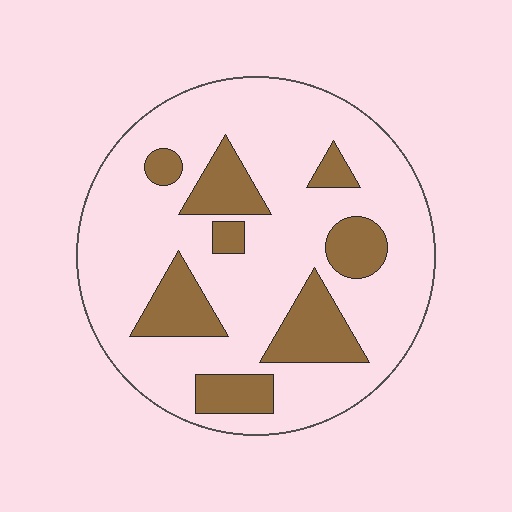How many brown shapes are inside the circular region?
8.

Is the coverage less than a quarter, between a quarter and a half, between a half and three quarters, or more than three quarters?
Less than a quarter.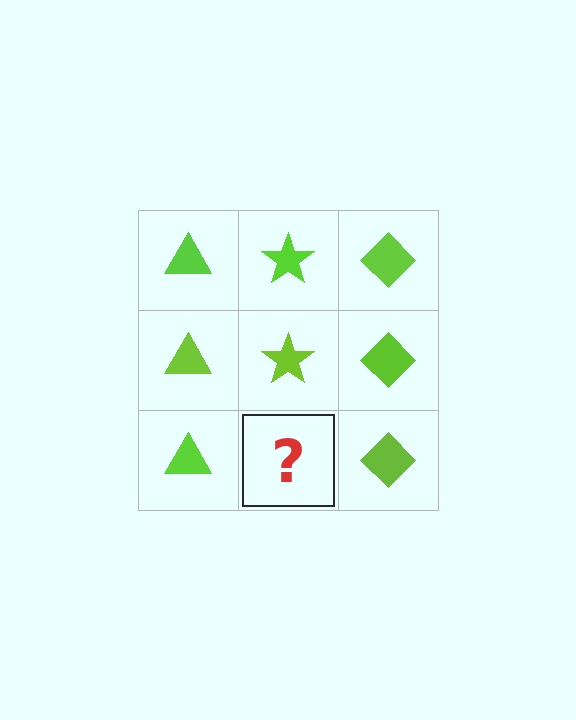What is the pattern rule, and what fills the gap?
The rule is that each column has a consistent shape. The gap should be filled with a lime star.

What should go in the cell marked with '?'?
The missing cell should contain a lime star.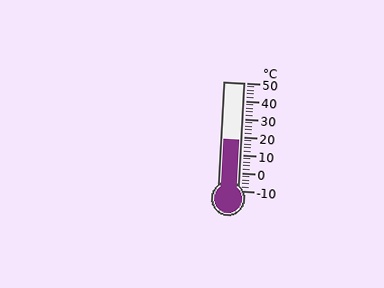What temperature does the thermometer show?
The thermometer shows approximately 18°C.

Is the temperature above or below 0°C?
The temperature is above 0°C.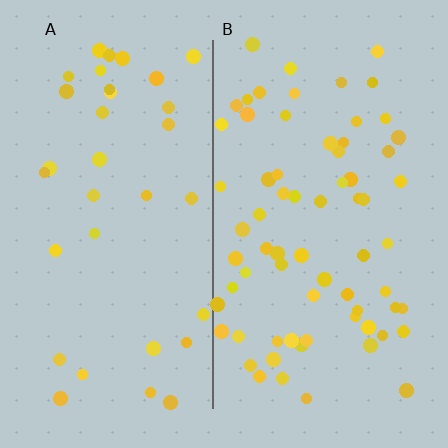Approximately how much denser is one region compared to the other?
Approximately 2.0× — region B over region A.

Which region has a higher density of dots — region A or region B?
B (the right).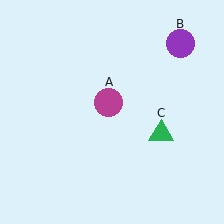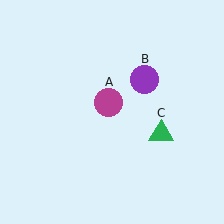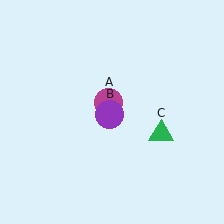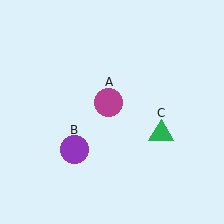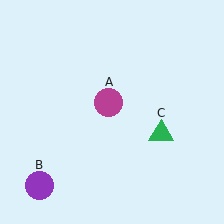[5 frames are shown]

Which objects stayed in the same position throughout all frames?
Magenta circle (object A) and green triangle (object C) remained stationary.